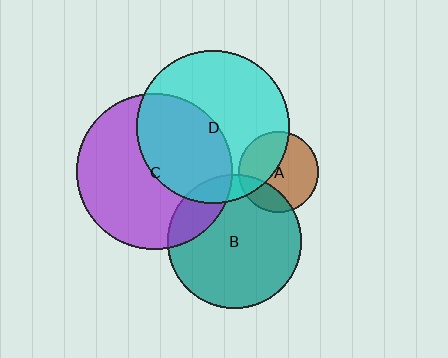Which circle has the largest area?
Circle C (purple).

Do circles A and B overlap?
Yes.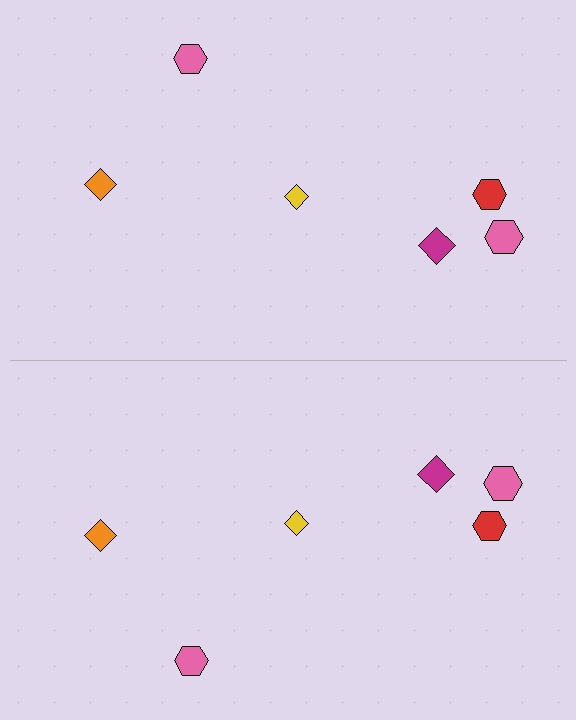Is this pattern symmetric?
Yes, this pattern has bilateral (reflection) symmetry.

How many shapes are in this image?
There are 12 shapes in this image.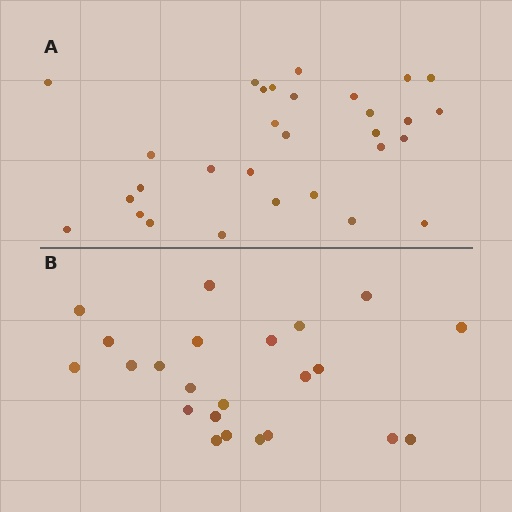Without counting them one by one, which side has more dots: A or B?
Region A (the top region) has more dots.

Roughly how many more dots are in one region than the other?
Region A has roughly 8 or so more dots than region B.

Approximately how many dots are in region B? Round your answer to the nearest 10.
About 20 dots. (The exact count is 23, which rounds to 20.)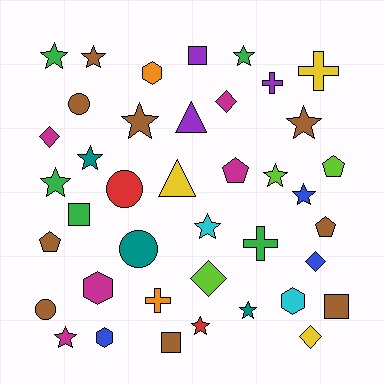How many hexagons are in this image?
There are 4 hexagons.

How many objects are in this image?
There are 40 objects.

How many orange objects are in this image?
There are 2 orange objects.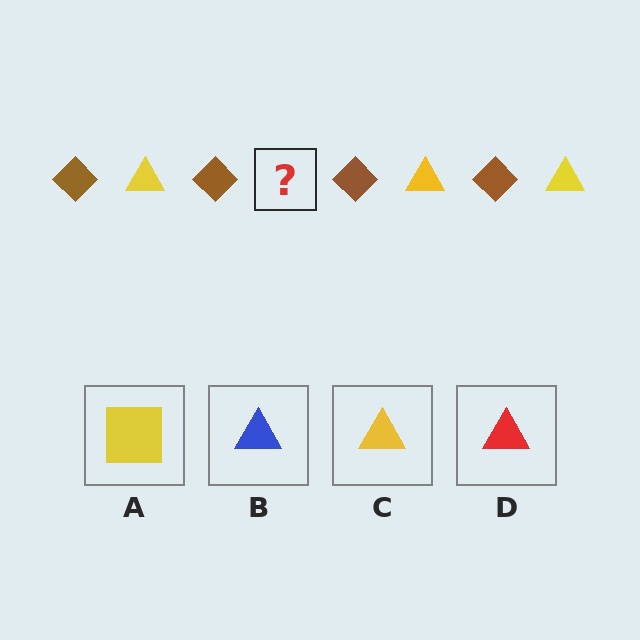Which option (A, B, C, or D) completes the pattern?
C.